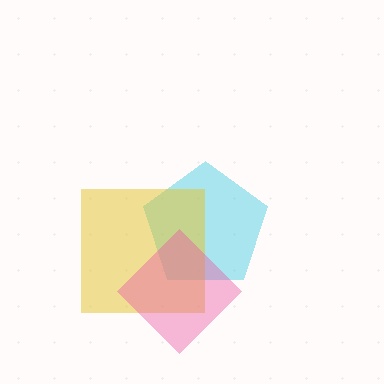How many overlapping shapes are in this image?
There are 3 overlapping shapes in the image.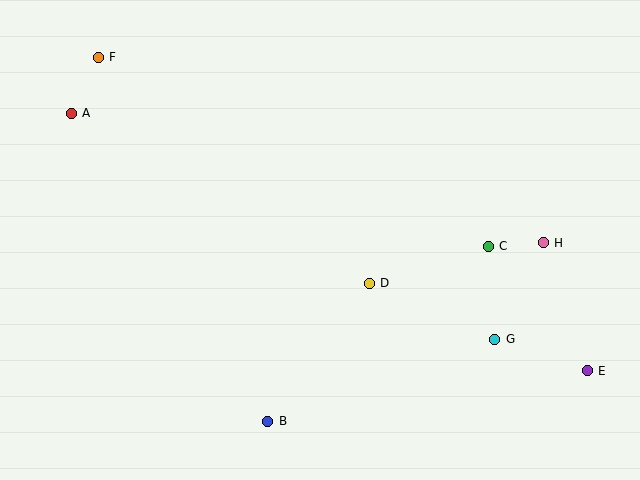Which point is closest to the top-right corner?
Point H is closest to the top-right corner.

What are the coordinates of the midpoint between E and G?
The midpoint between E and G is at (541, 355).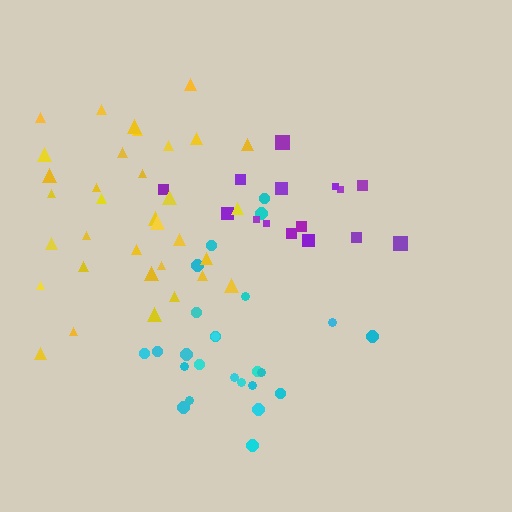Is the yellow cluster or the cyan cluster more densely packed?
Yellow.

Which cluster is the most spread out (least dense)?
Cyan.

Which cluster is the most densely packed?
Yellow.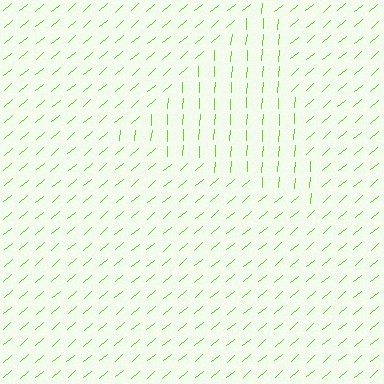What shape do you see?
I see a triangle.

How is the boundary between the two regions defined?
The boundary is defined purely by a change in line orientation (approximately 45 degrees difference). All lines are the same color and thickness.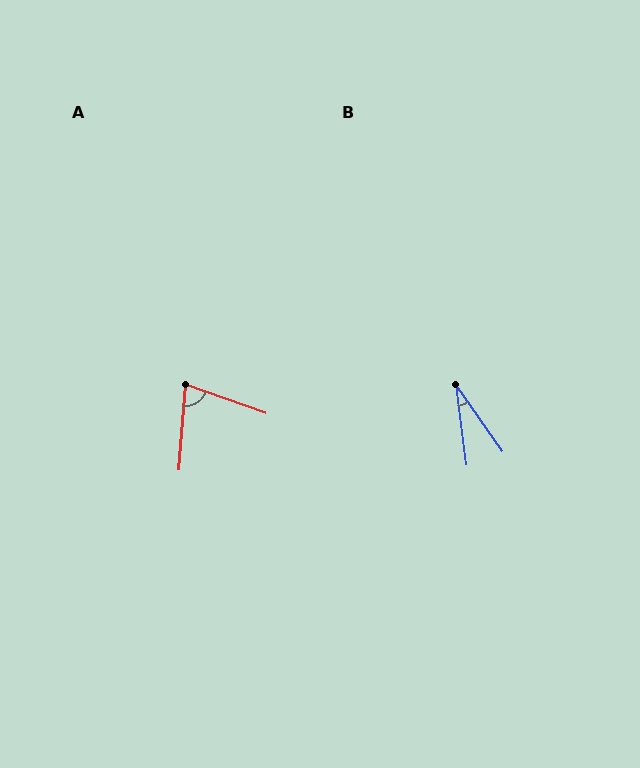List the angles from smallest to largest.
B (28°), A (75°).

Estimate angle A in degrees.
Approximately 75 degrees.